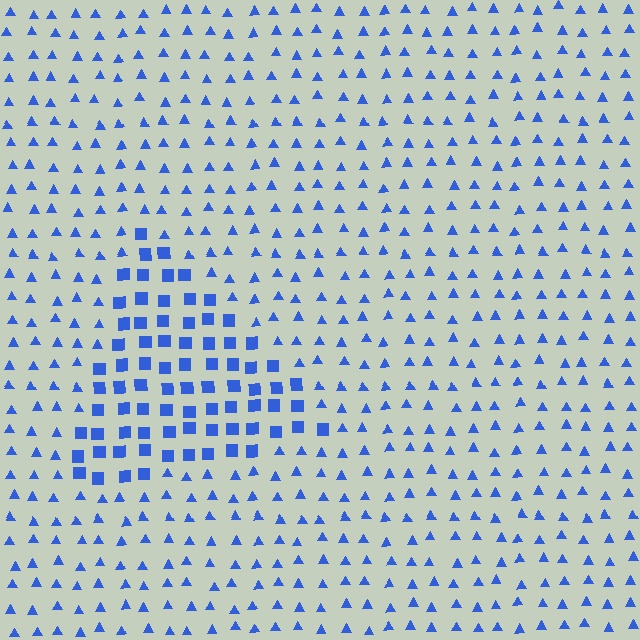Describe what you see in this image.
The image is filled with small blue elements arranged in a uniform grid. A triangle-shaped region contains squares, while the surrounding area contains triangles. The boundary is defined purely by the change in element shape.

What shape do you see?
I see a triangle.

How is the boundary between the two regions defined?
The boundary is defined by a change in element shape: squares inside vs. triangles outside. All elements share the same color and spacing.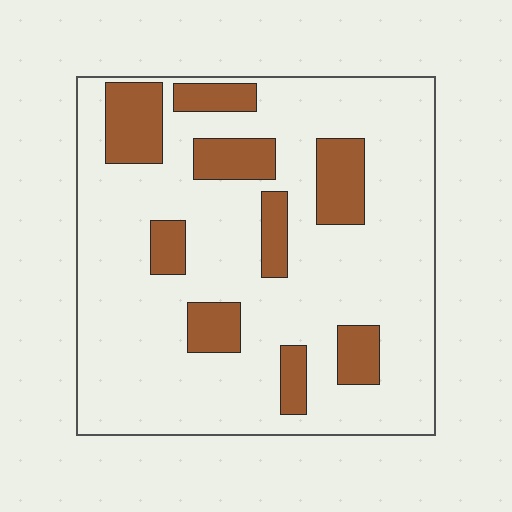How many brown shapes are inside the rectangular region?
9.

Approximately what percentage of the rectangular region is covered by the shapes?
Approximately 20%.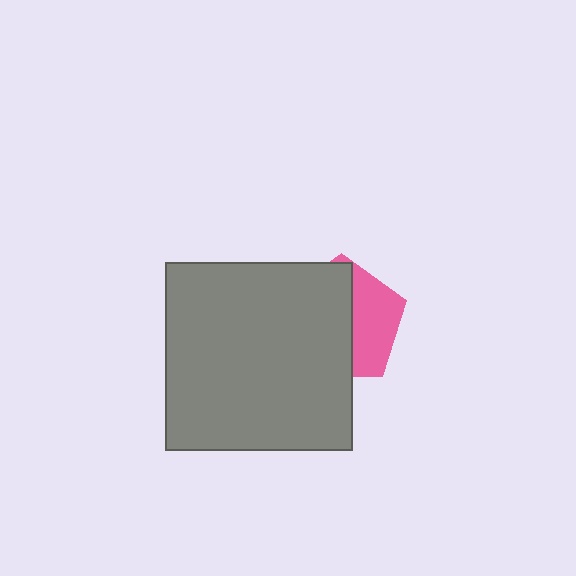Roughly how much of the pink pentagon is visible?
A small part of it is visible (roughly 38%).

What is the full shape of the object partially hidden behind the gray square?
The partially hidden object is a pink pentagon.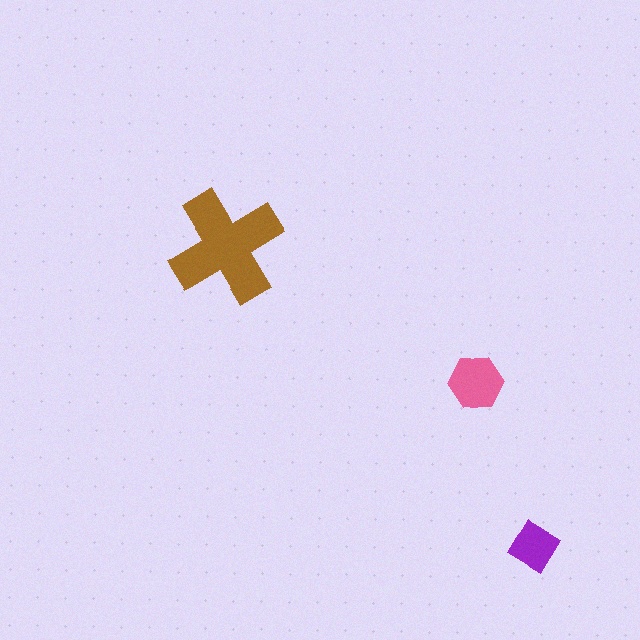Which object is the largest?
The brown cross.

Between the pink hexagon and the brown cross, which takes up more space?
The brown cross.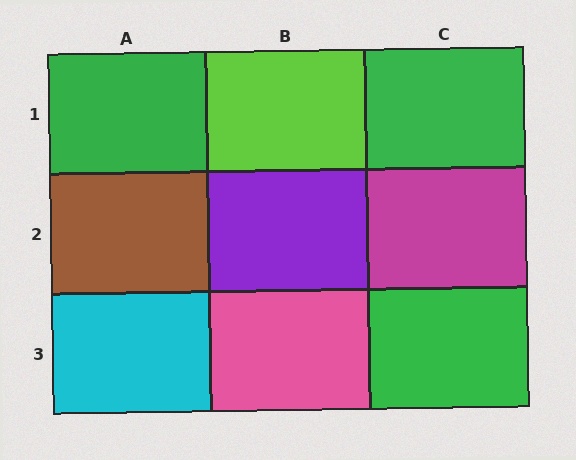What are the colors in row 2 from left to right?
Brown, purple, magenta.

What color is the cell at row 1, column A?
Green.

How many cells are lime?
1 cell is lime.